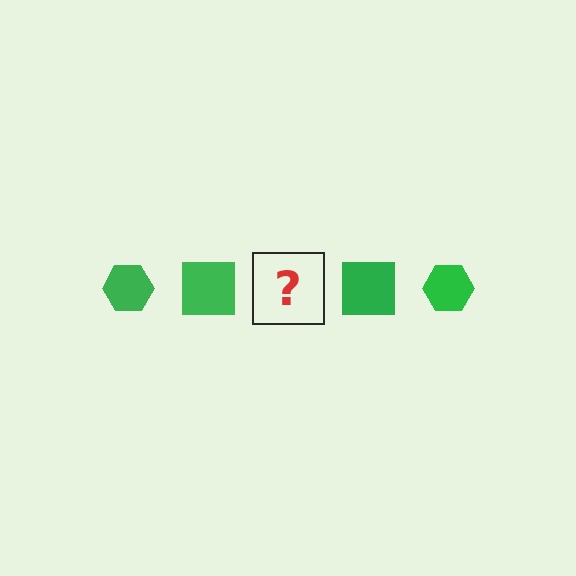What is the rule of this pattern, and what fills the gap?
The rule is that the pattern cycles through hexagon, square shapes in green. The gap should be filled with a green hexagon.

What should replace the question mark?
The question mark should be replaced with a green hexagon.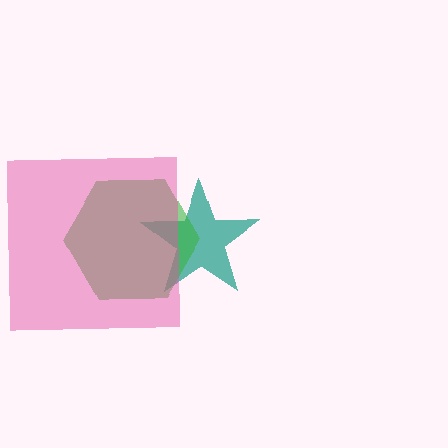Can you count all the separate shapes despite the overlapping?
Yes, there are 3 separate shapes.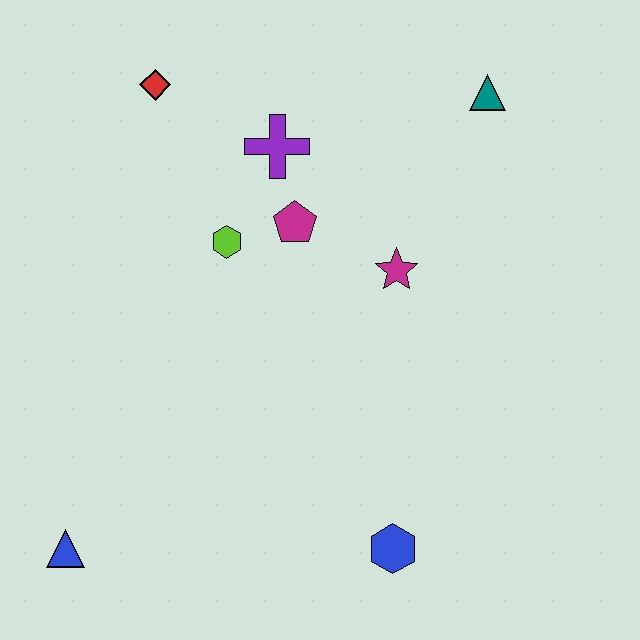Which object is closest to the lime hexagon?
The magenta pentagon is closest to the lime hexagon.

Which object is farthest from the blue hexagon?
The red diamond is farthest from the blue hexagon.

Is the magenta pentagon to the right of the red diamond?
Yes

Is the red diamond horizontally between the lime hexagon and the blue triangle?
Yes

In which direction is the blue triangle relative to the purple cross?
The blue triangle is below the purple cross.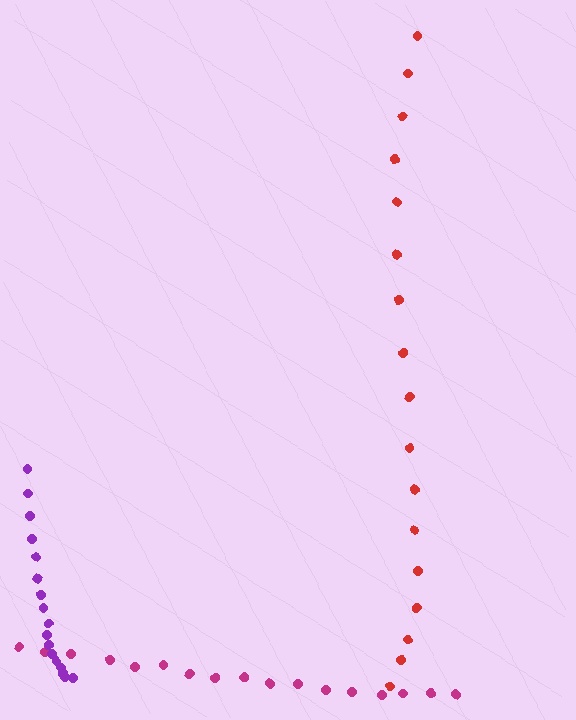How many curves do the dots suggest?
There are 3 distinct paths.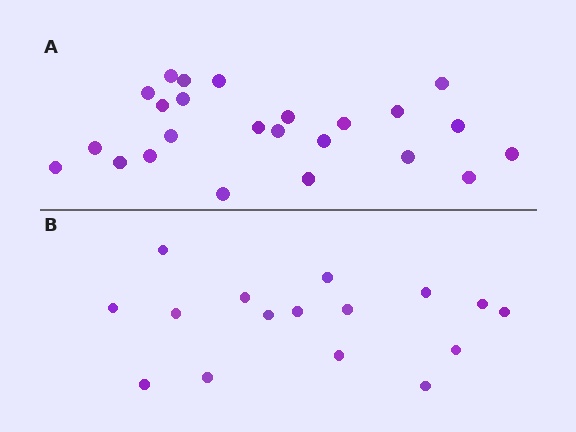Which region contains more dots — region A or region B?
Region A (the top region) has more dots.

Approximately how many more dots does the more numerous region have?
Region A has roughly 8 or so more dots than region B.